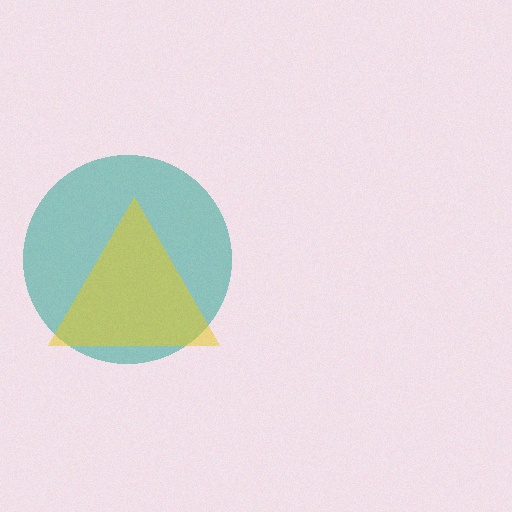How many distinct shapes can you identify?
There are 2 distinct shapes: a teal circle, a yellow triangle.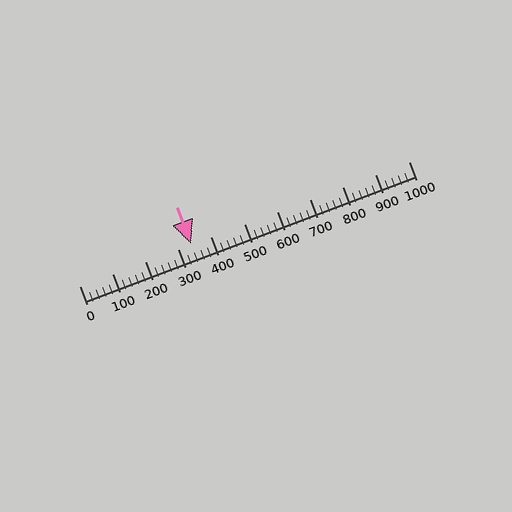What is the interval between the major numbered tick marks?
The major tick marks are spaced 100 units apart.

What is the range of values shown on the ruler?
The ruler shows values from 0 to 1000.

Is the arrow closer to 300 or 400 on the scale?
The arrow is closer to 300.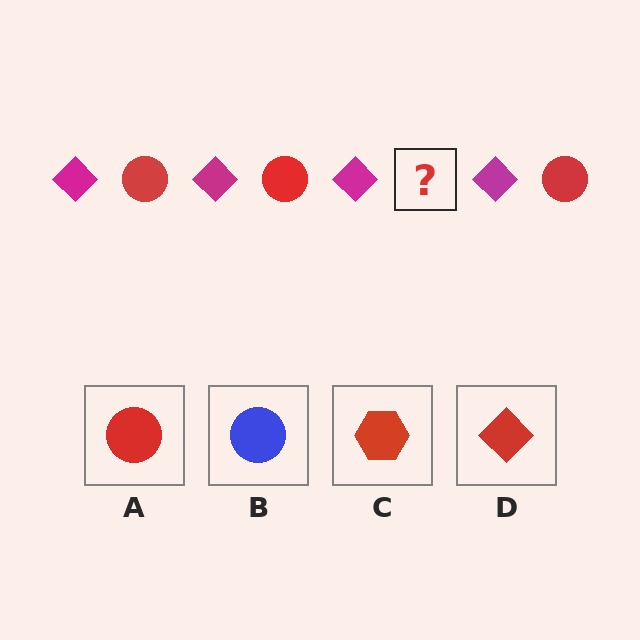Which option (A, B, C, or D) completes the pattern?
A.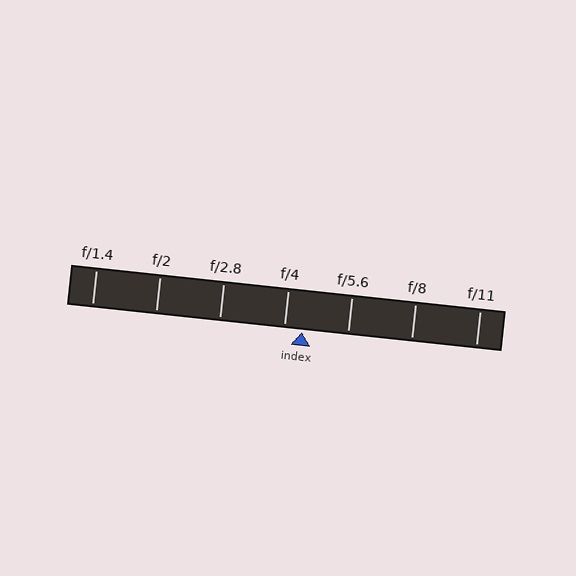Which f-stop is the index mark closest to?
The index mark is closest to f/4.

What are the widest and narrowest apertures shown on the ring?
The widest aperture shown is f/1.4 and the narrowest is f/11.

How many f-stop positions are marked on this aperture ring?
There are 7 f-stop positions marked.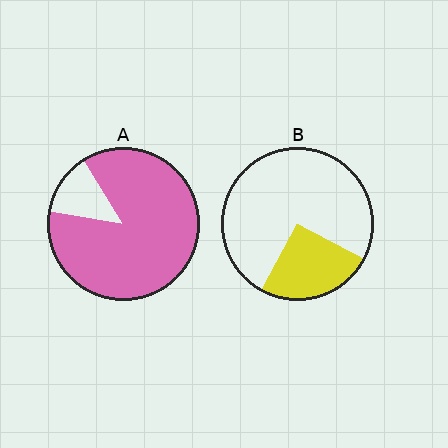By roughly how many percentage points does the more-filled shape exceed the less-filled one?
By roughly 60 percentage points (A over B).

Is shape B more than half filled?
No.